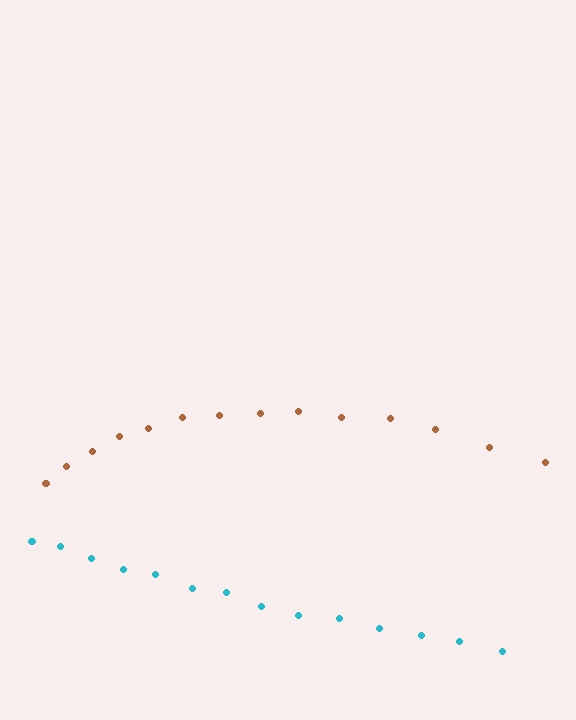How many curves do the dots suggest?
There are 2 distinct paths.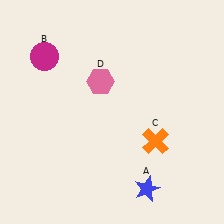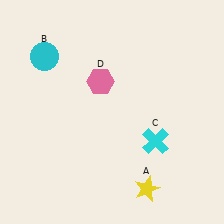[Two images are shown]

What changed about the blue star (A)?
In Image 1, A is blue. In Image 2, it changed to yellow.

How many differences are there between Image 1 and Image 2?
There are 3 differences between the two images.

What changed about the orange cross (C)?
In Image 1, C is orange. In Image 2, it changed to cyan.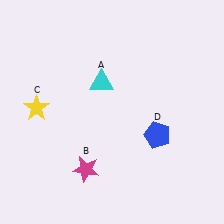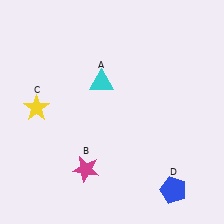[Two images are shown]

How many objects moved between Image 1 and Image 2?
1 object moved between the two images.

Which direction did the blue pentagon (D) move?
The blue pentagon (D) moved down.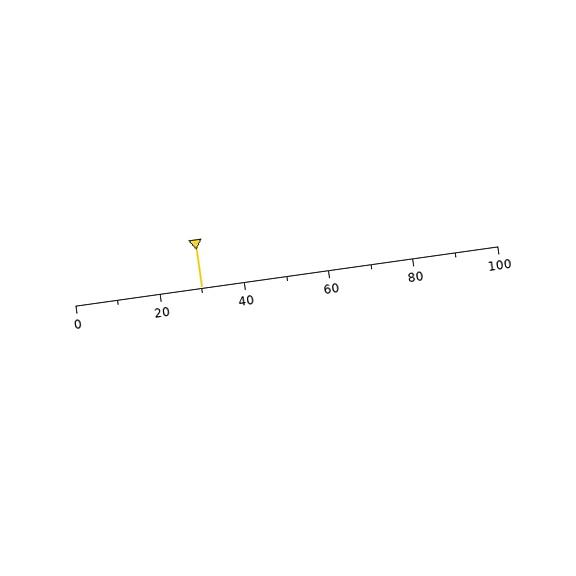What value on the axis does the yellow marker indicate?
The marker indicates approximately 30.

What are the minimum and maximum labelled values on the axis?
The axis runs from 0 to 100.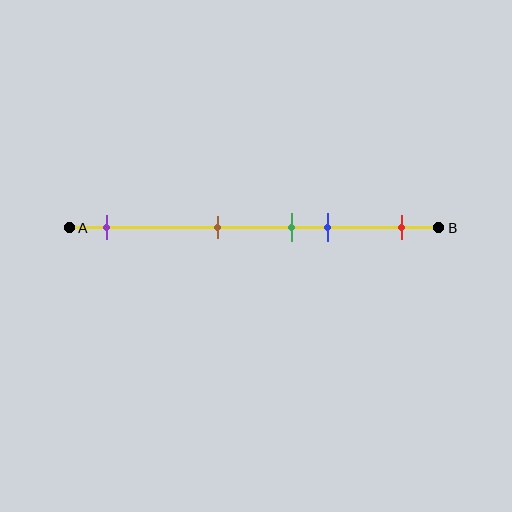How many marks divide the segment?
There are 5 marks dividing the segment.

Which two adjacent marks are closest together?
The green and blue marks are the closest adjacent pair.